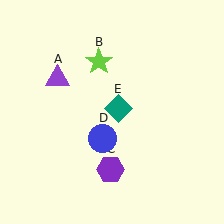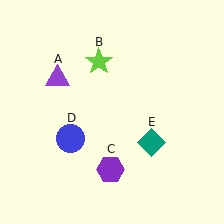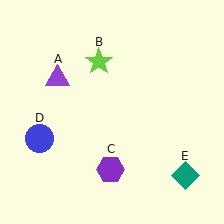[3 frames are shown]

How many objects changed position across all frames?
2 objects changed position: blue circle (object D), teal diamond (object E).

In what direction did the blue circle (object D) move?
The blue circle (object D) moved left.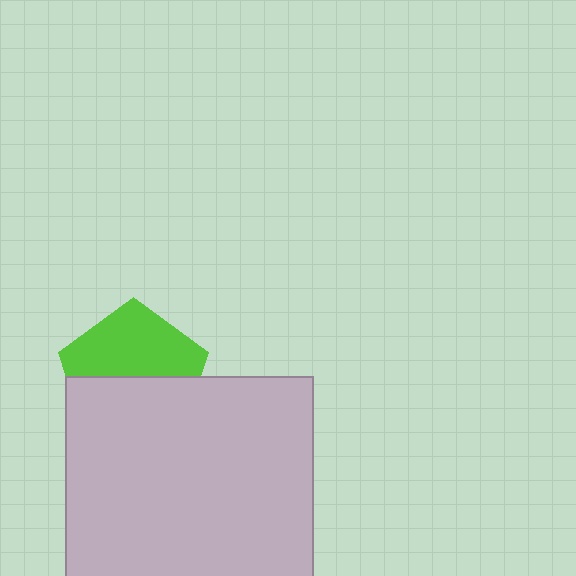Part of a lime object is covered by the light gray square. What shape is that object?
It is a pentagon.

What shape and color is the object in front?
The object in front is a light gray square.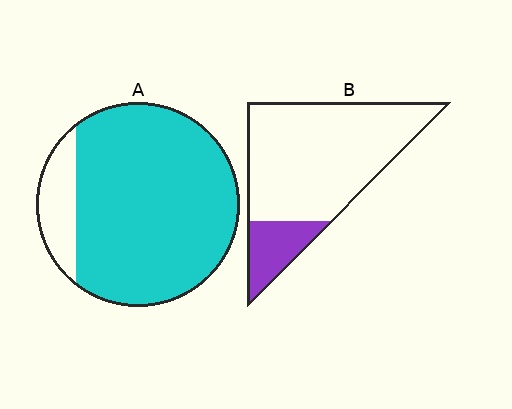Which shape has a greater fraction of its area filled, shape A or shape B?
Shape A.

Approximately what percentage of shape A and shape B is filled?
A is approximately 85% and B is approximately 20%.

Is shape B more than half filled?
No.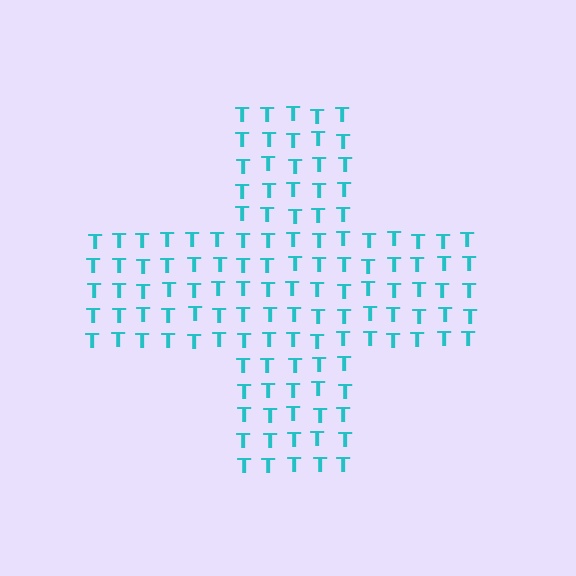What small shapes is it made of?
It is made of small letter T's.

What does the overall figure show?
The overall figure shows a cross.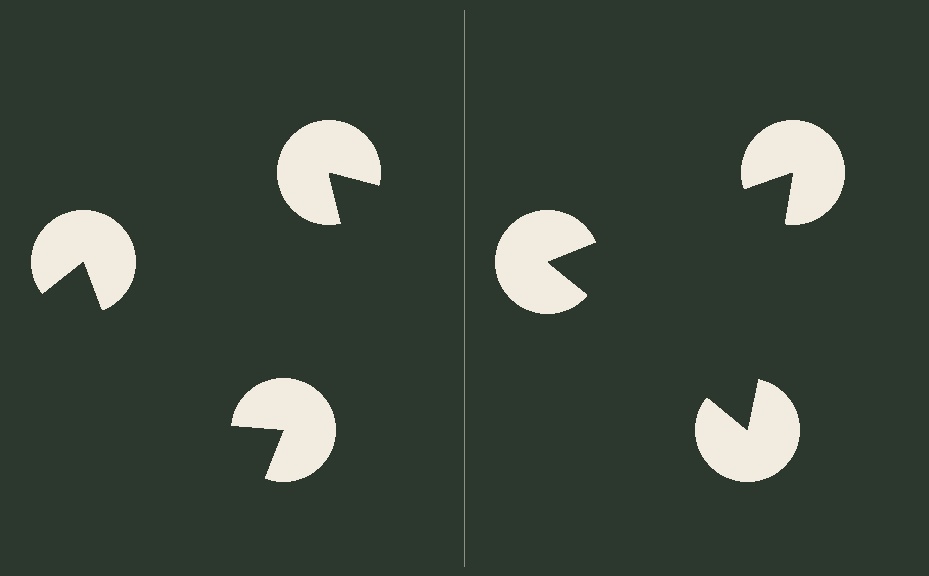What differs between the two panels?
The pac-man discs are positioned identically on both sides; only the wedge orientations differ. On the right they align to a triangle; on the left they are misaligned.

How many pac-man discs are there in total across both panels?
6 — 3 on each side.